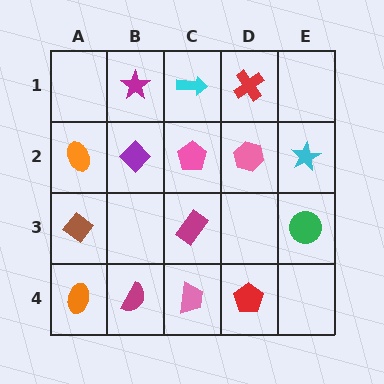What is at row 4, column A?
An orange ellipse.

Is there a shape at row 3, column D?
No, that cell is empty.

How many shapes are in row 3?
3 shapes.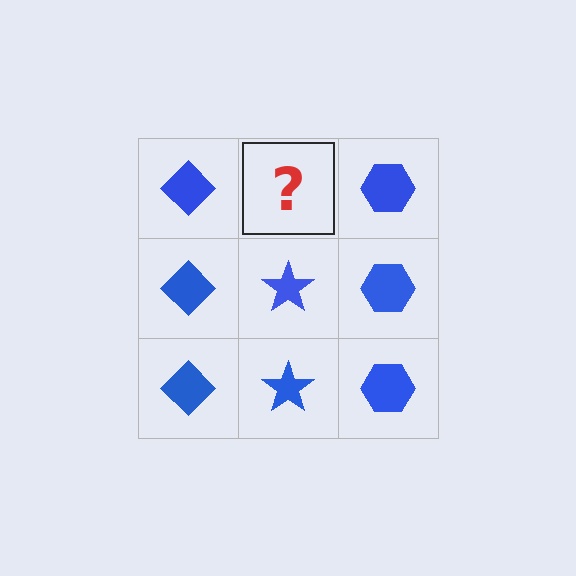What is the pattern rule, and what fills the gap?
The rule is that each column has a consistent shape. The gap should be filled with a blue star.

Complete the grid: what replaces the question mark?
The question mark should be replaced with a blue star.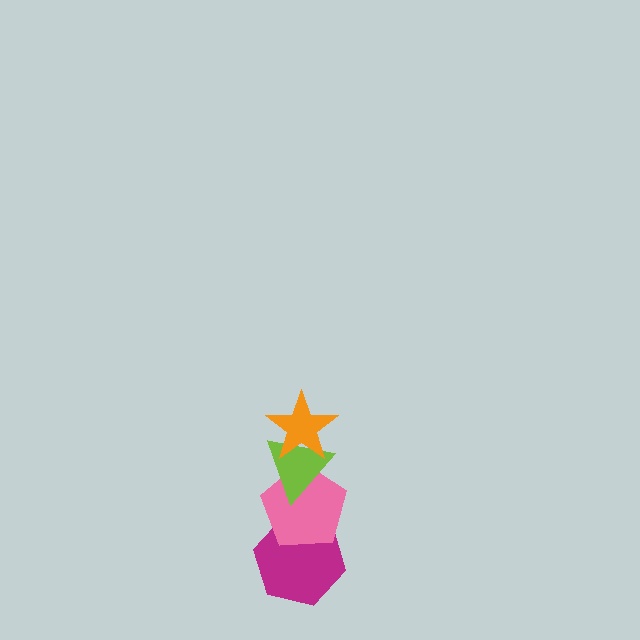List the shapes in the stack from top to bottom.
From top to bottom: the orange star, the lime triangle, the pink pentagon, the magenta hexagon.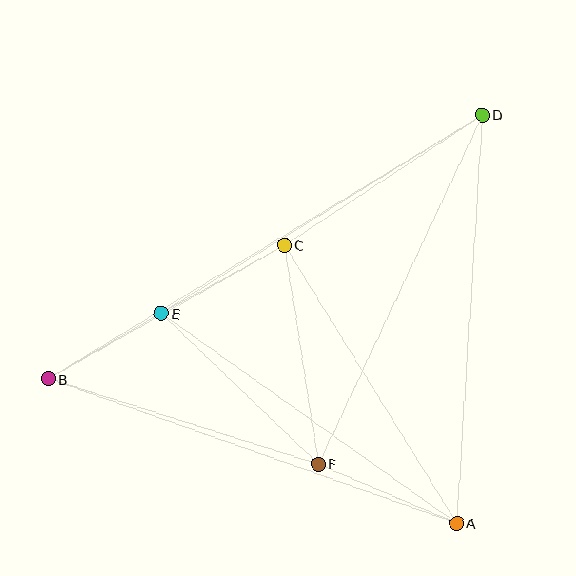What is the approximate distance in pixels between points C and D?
The distance between C and D is approximately 237 pixels.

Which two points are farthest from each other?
Points B and D are farthest from each other.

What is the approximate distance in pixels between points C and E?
The distance between C and E is approximately 141 pixels.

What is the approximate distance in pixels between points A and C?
The distance between A and C is approximately 327 pixels.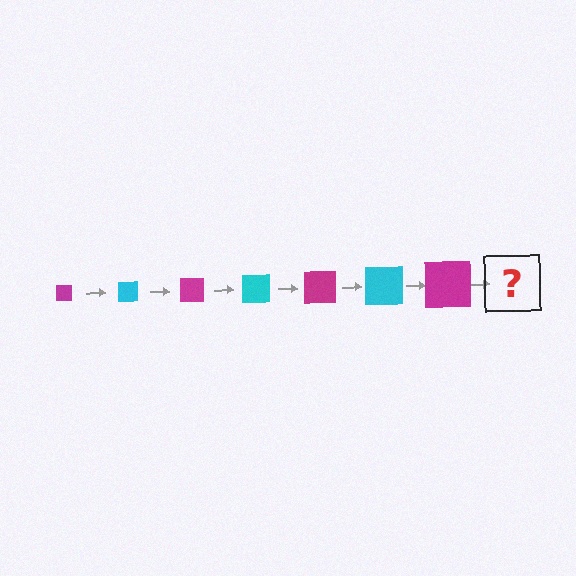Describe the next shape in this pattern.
It should be a cyan square, larger than the previous one.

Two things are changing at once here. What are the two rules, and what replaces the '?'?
The two rules are that the square grows larger each step and the color cycles through magenta and cyan. The '?' should be a cyan square, larger than the previous one.